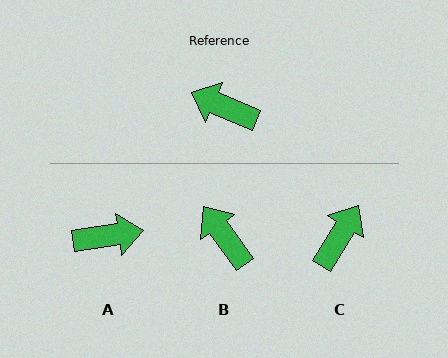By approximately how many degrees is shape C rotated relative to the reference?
Approximately 98 degrees clockwise.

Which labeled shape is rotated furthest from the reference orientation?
A, about 149 degrees away.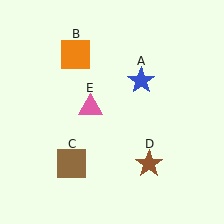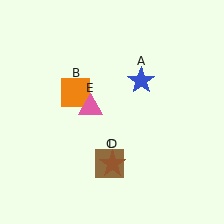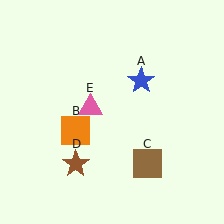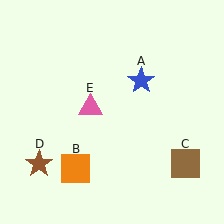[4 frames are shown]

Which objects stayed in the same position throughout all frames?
Blue star (object A) and pink triangle (object E) remained stationary.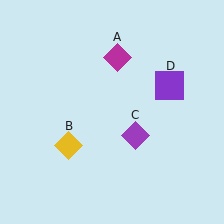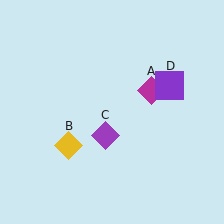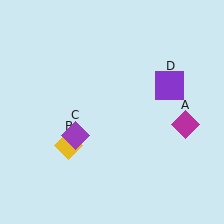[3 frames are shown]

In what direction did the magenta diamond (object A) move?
The magenta diamond (object A) moved down and to the right.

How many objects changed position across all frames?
2 objects changed position: magenta diamond (object A), purple diamond (object C).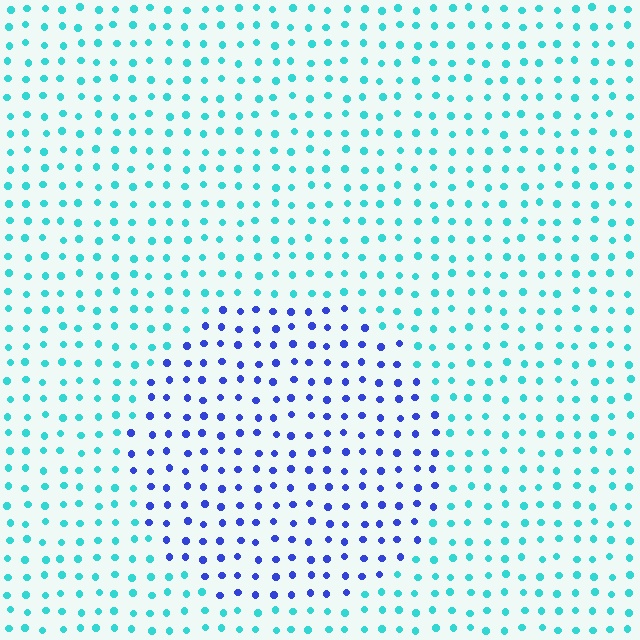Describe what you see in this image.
The image is filled with small cyan elements in a uniform arrangement. A circle-shaped region is visible where the elements are tinted to a slightly different hue, forming a subtle color boundary.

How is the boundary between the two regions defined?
The boundary is defined purely by a slight shift in hue (about 56 degrees). Spacing, size, and orientation are identical on both sides.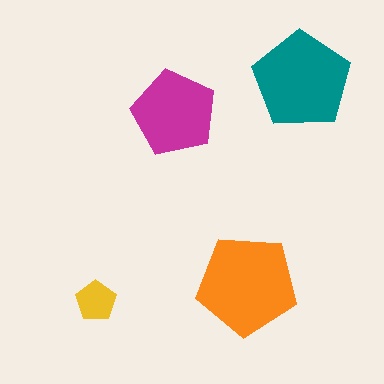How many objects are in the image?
There are 4 objects in the image.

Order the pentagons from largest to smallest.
the orange one, the teal one, the magenta one, the yellow one.